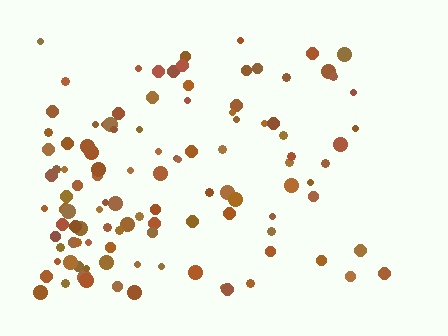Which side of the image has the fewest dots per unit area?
The right.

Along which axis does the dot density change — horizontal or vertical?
Horizontal.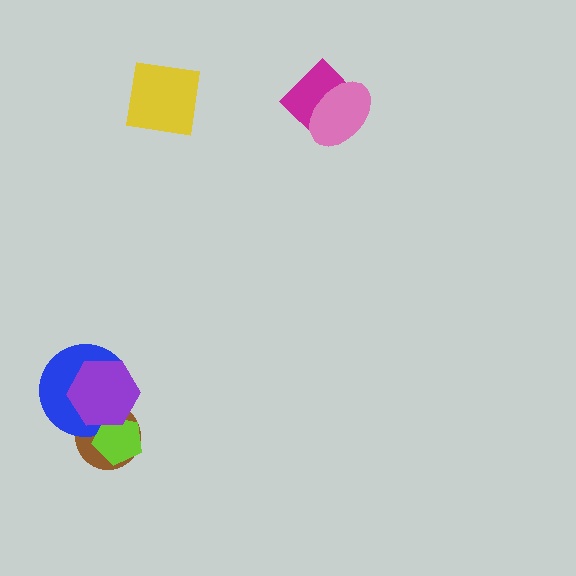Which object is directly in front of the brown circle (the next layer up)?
The blue circle is directly in front of the brown circle.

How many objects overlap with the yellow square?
0 objects overlap with the yellow square.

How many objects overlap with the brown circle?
3 objects overlap with the brown circle.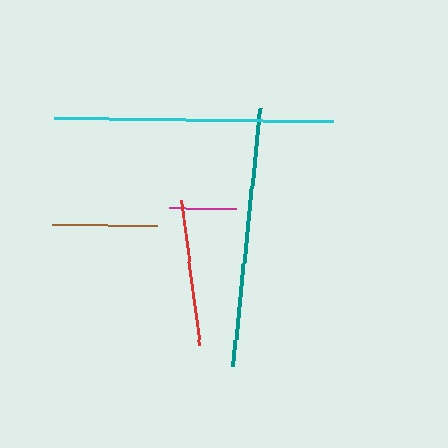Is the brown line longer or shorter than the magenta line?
The brown line is longer than the magenta line.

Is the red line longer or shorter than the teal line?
The teal line is longer than the red line.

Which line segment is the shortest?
The magenta line is the shortest at approximately 67 pixels.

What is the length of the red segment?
The red segment is approximately 145 pixels long.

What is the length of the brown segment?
The brown segment is approximately 105 pixels long.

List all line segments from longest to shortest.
From longest to shortest: cyan, teal, red, brown, magenta.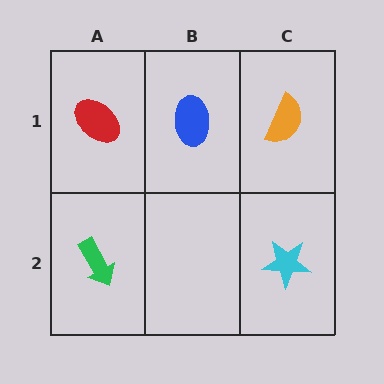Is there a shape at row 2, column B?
No, that cell is empty.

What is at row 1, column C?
An orange semicircle.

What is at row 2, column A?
A green arrow.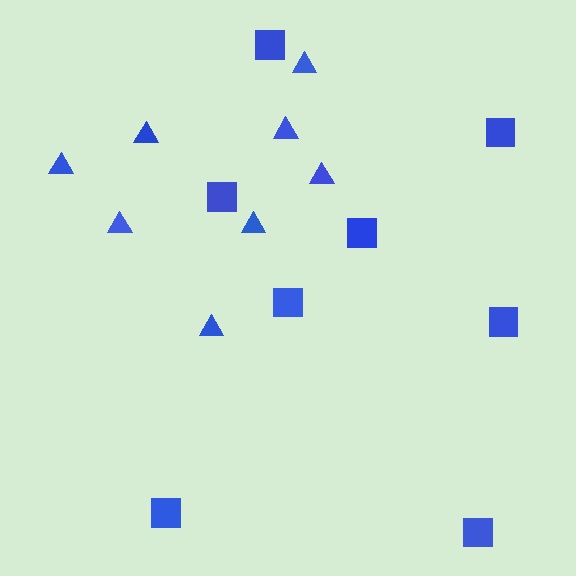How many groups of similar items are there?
There are 2 groups: one group of triangles (8) and one group of squares (8).